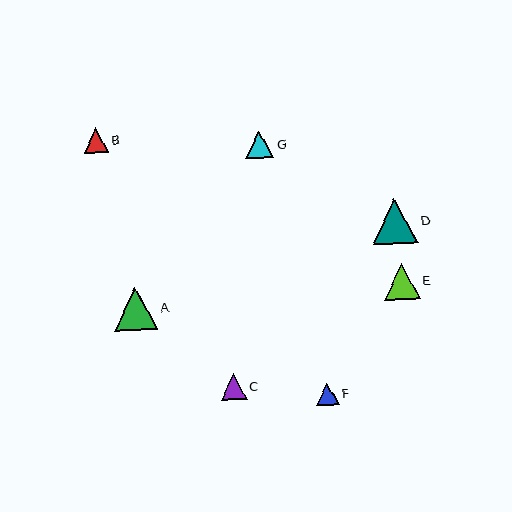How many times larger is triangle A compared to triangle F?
Triangle A is approximately 1.9 times the size of triangle F.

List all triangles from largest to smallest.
From largest to smallest: D, A, E, G, C, B, F.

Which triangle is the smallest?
Triangle F is the smallest with a size of approximately 22 pixels.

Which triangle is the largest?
Triangle D is the largest with a size of approximately 45 pixels.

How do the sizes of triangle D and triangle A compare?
Triangle D and triangle A are approximately the same size.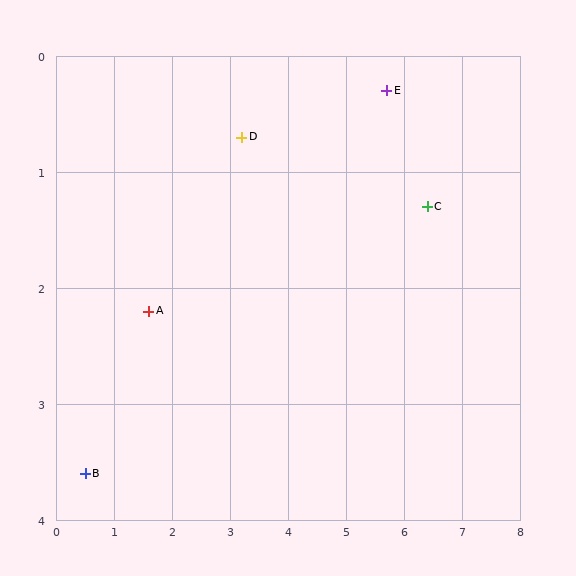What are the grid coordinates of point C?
Point C is at approximately (6.4, 1.3).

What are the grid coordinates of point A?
Point A is at approximately (1.6, 2.2).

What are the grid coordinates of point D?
Point D is at approximately (3.2, 0.7).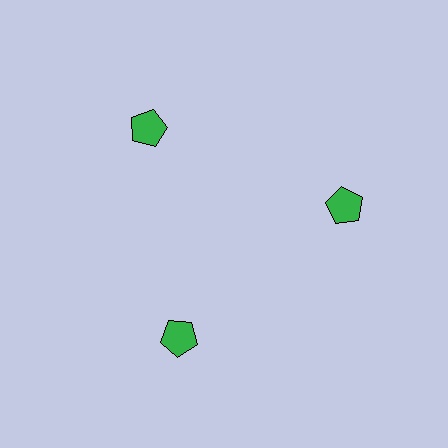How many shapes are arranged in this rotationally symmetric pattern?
There are 3 shapes, arranged in 3 groups of 1.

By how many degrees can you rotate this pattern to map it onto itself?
The pattern maps onto itself every 120 degrees of rotation.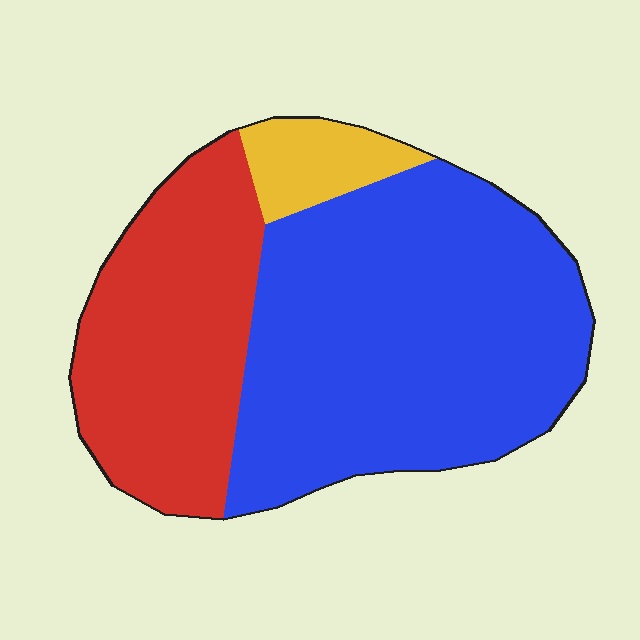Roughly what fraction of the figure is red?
Red covers about 35% of the figure.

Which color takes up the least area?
Yellow, at roughly 10%.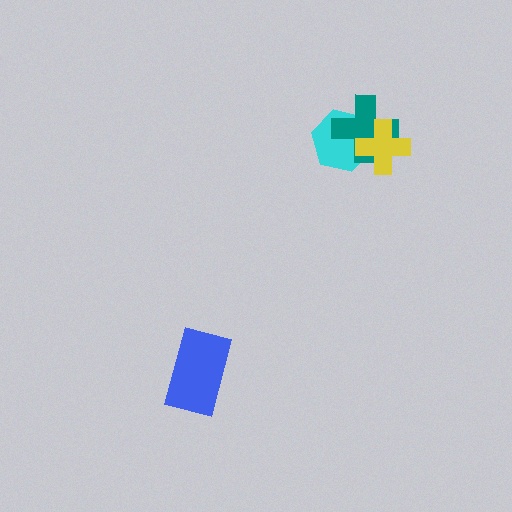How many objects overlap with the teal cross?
2 objects overlap with the teal cross.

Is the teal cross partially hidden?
Yes, it is partially covered by another shape.